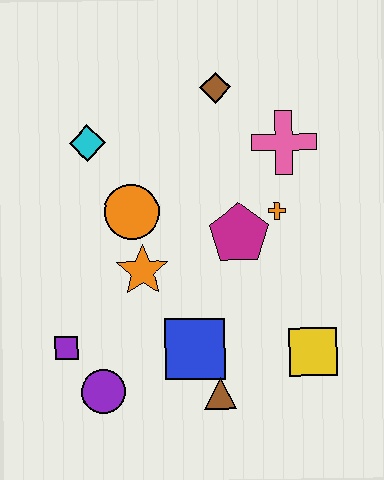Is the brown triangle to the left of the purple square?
No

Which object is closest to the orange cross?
The magenta pentagon is closest to the orange cross.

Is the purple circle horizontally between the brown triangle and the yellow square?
No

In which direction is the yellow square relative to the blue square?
The yellow square is to the right of the blue square.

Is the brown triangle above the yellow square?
No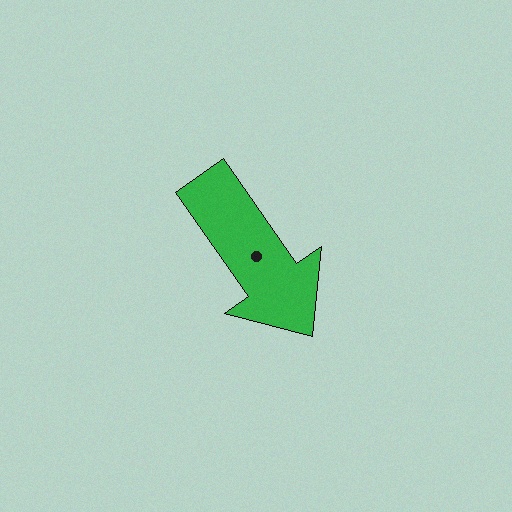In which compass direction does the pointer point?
Southeast.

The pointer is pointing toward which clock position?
Roughly 5 o'clock.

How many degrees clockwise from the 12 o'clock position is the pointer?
Approximately 145 degrees.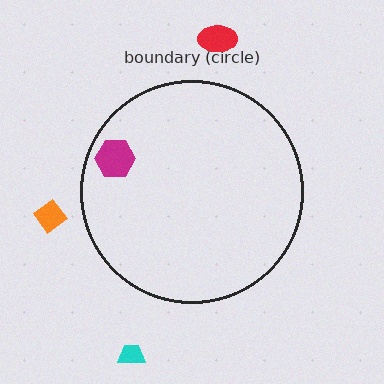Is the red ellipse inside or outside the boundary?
Outside.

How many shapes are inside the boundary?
1 inside, 3 outside.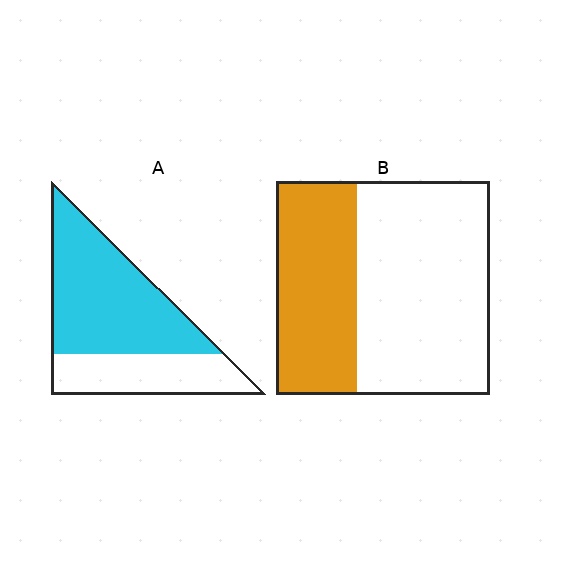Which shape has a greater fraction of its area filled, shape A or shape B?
Shape A.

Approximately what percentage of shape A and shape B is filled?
A is approximately 65% and B is approximately 40%.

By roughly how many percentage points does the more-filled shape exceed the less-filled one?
By roughly 30 percentage points (A over B).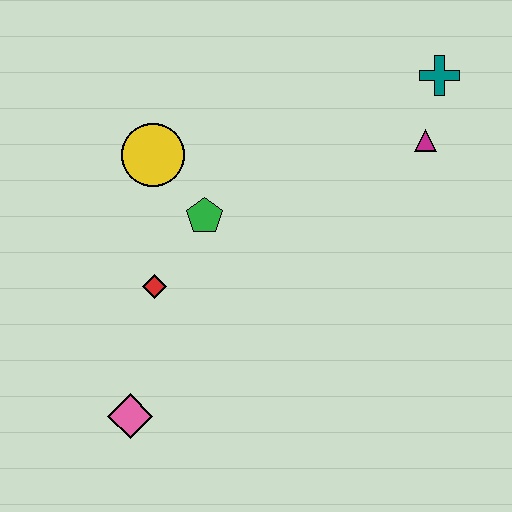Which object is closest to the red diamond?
The green pentagon is closest to the red diamond.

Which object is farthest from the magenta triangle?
The pink diamond is farthest from the magenta triangle.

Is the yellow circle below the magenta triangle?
Yes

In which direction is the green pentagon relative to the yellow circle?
The green pentagon is below the yellow circle.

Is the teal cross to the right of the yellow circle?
Yes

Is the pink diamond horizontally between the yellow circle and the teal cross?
No